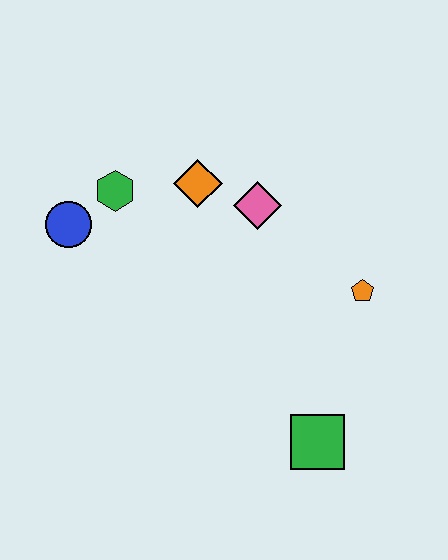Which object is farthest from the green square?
The blue circle is farthest from the green square.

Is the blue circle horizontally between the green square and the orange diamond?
No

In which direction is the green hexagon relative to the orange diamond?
The green hexagon is to the left of the orange diamond.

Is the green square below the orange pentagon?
Yes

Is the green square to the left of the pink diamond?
No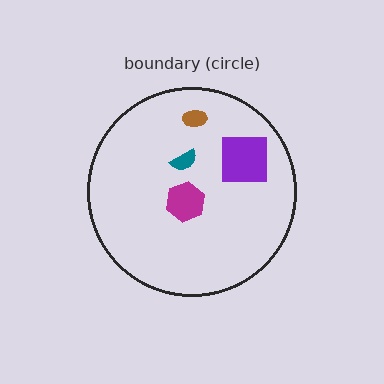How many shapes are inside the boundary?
4 inside, 0 outside.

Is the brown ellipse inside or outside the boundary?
Inside.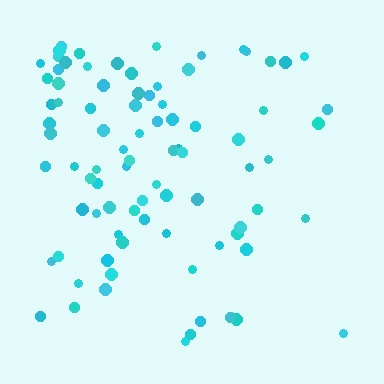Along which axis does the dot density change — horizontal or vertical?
Horizontal.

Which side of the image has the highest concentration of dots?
The left.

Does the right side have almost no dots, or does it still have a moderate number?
Still a moderate number, just noticeably fewer than the left.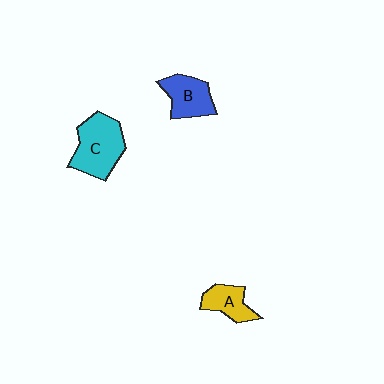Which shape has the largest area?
Shape C (cyan).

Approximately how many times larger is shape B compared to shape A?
Approximately 1.3 times.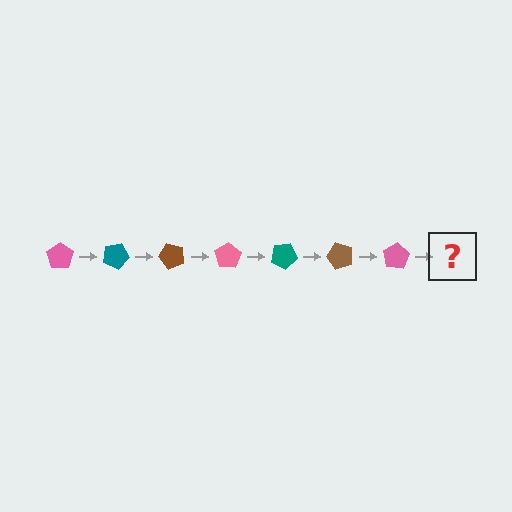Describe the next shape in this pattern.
It should be a teal pentagon, rotated 175 degrees from the start.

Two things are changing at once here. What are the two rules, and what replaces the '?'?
The two rules are that it rotates 25 degrees each step and the color cycles through pink, teal, and brown. The '?' should be a teal pentagon, rotated 175 degrees from the start.